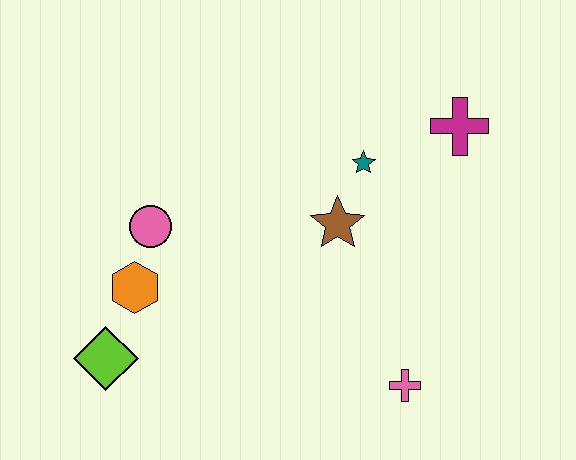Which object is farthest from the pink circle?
The magenta cross is farthest from the pink circle.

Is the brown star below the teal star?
Yes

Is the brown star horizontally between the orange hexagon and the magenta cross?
Yes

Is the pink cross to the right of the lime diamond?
Yes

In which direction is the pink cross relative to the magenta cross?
The pink cross is below the magenta cross.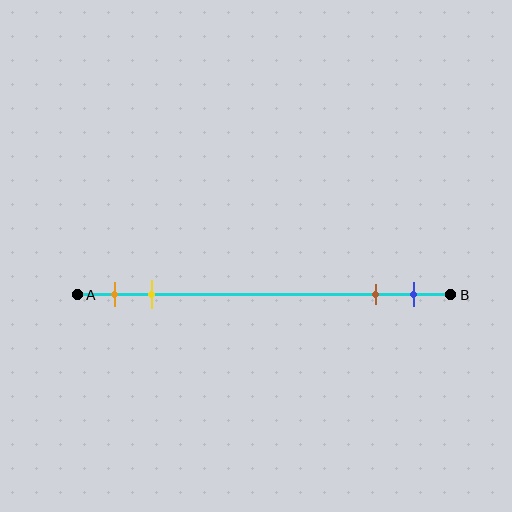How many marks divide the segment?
There are 4 marks dividing the segment.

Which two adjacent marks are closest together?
The brown and blue marks are the closest adjacent pair.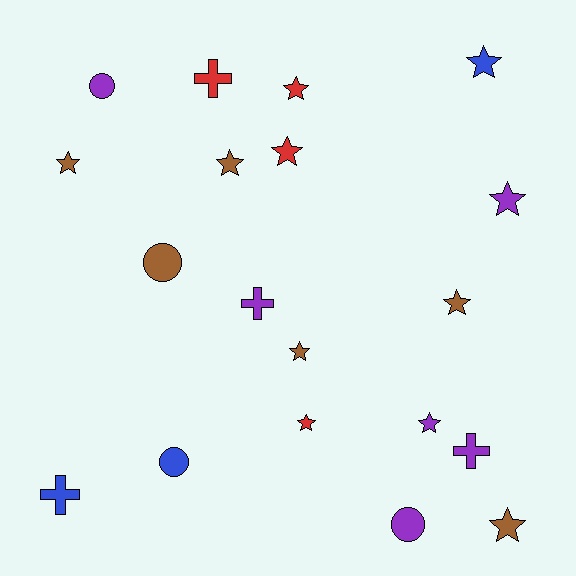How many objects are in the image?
There are 19 objects.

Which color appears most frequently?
Purple, with 6 objects.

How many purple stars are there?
There are 2 purple stars.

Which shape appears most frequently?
Star, with 11 objects.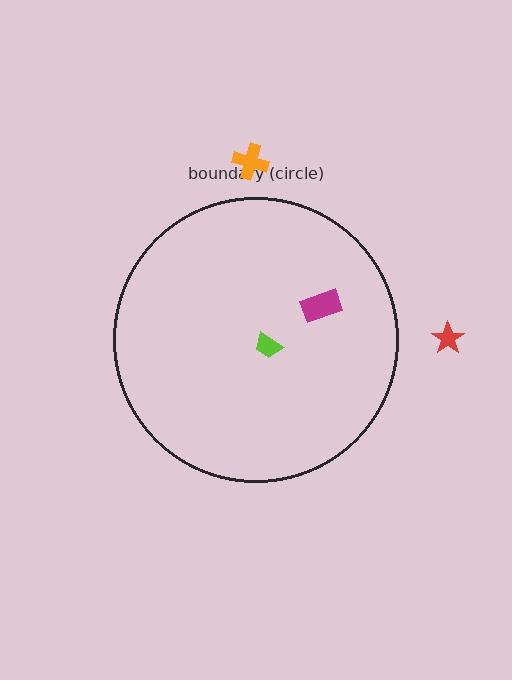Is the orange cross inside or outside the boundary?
Outside.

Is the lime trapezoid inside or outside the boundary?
Inside.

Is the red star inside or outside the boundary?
Outside.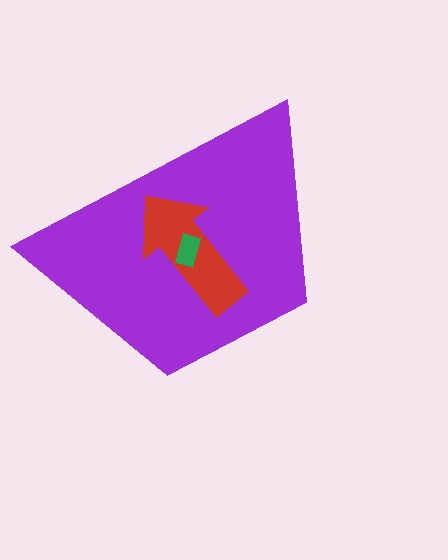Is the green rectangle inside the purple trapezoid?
Yes.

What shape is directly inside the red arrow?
The green rectangle.